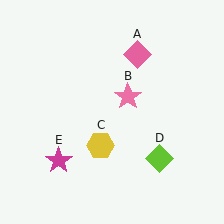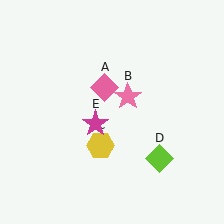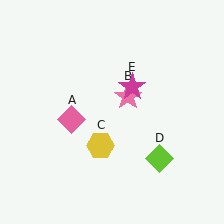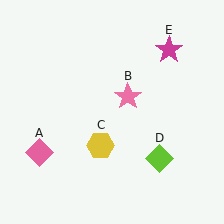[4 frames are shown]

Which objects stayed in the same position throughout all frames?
Pink star (object B) and yellow hexagon (object C) and lime diamond (object D) remained stationary.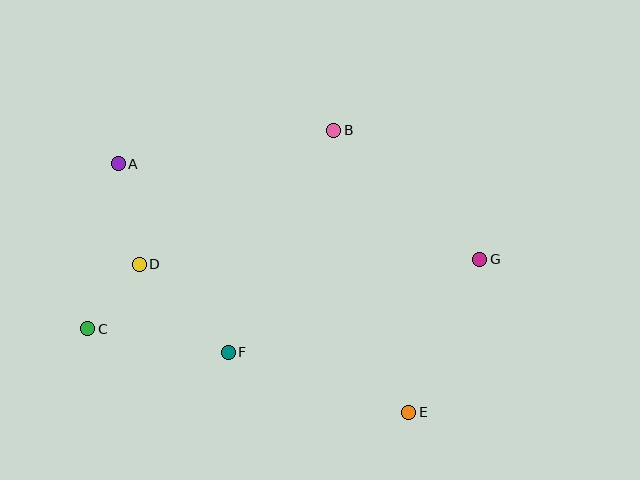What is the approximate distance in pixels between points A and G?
The distance between A and G is approximately 374 pixels.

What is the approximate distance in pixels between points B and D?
The distance between B and D is approximately 236 pixels.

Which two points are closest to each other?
Points C and D are closest to each other.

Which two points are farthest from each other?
Points C and G are farthest from each other.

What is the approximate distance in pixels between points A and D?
The distance between A and D is approximately 103 pixels.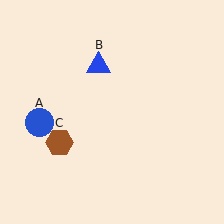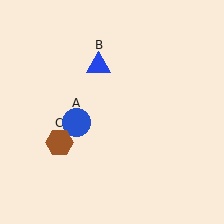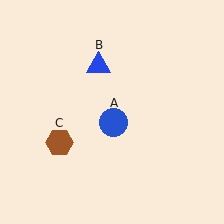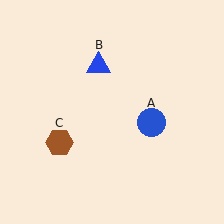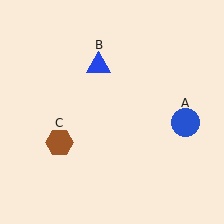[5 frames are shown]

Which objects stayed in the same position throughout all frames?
Blue triangle (object B) and brown hexagon (object C) remained stationary.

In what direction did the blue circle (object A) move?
The blue circle (object A) moved right.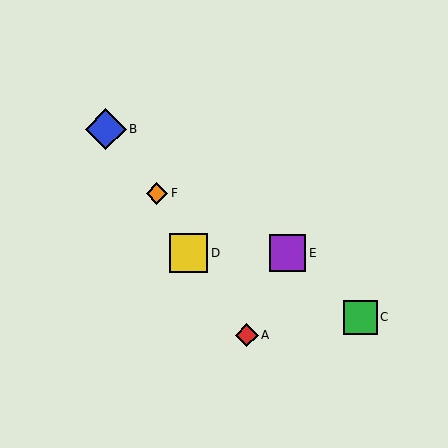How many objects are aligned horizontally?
2 objects (D, E) are aligned horizontally.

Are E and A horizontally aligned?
No, E is at y≈253 and A is at y≈335.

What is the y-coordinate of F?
Object F is at y≈193.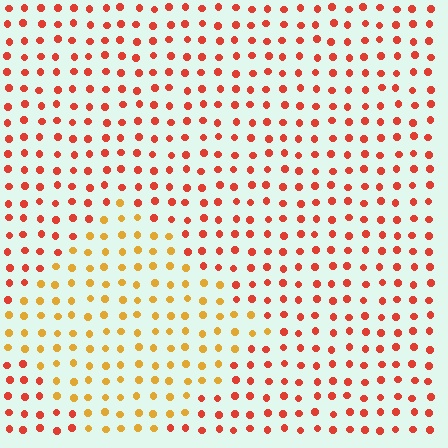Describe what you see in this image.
The image is filled with small red elements in a uniform arrangement. A diamond-shaped region is visible where the elements are tinted to a slightly different hue, forming a subtle color boundary.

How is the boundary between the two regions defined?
The boundary is defined purely by a slight shift in hue (about 37 degrees). Spacing, size, and orientation are identical on both sides.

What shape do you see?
I see a diamond.